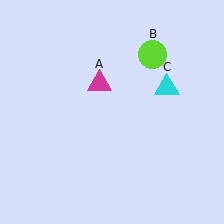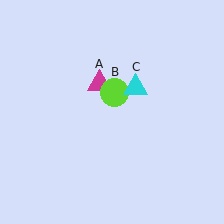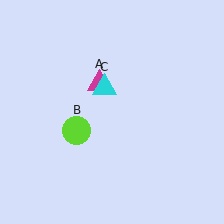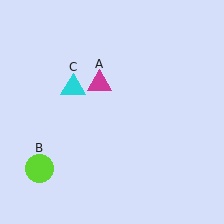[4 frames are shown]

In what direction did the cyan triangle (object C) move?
The cyan triangle (object C) moved left.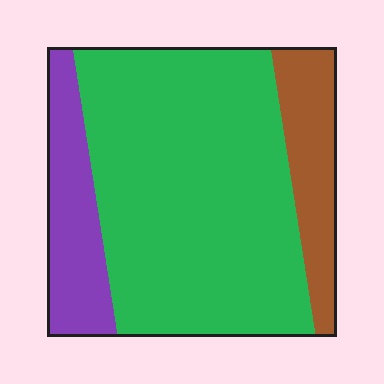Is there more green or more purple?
Green.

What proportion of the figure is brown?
Brown takes up about one sixth (1/6) of the figure.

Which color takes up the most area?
Green, at roughly 70%.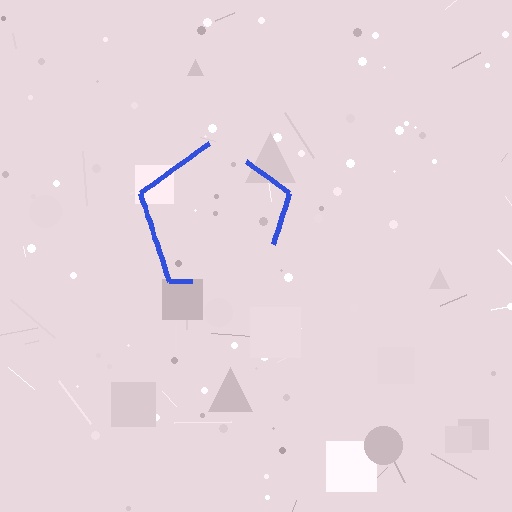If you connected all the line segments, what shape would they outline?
They would outline a pentagon.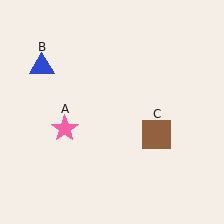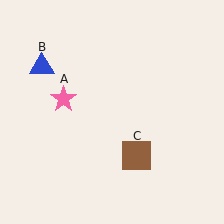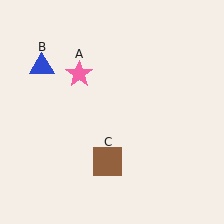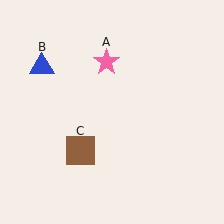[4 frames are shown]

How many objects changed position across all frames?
2 objects changed position: pink star (object A), brown square (object C).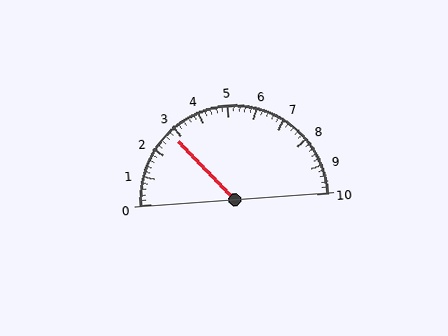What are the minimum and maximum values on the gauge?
The gauge ranges from 0 to 10.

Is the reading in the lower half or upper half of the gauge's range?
The reading is in the lower half of the range (0 to 10).